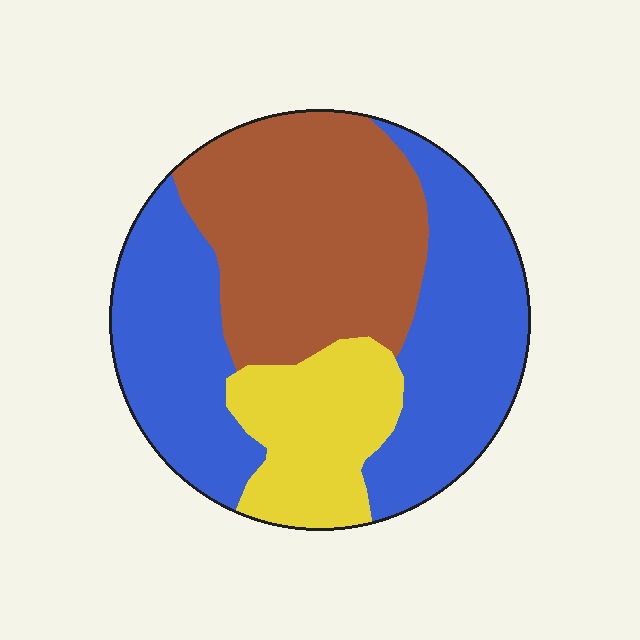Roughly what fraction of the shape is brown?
Brown covers about 35% of the shape.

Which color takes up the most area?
Blue, at roughly 45%.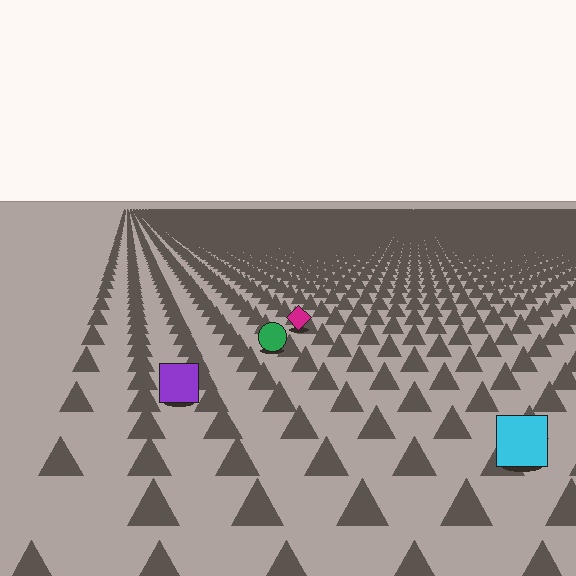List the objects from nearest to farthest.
From nearest to farthest: the cyan square, the purple square, the green circle, the magenta diamond.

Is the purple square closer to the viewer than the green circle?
Yes. The purple square is closer — you can tell from the texture gradient: the ground texture is coarser near it.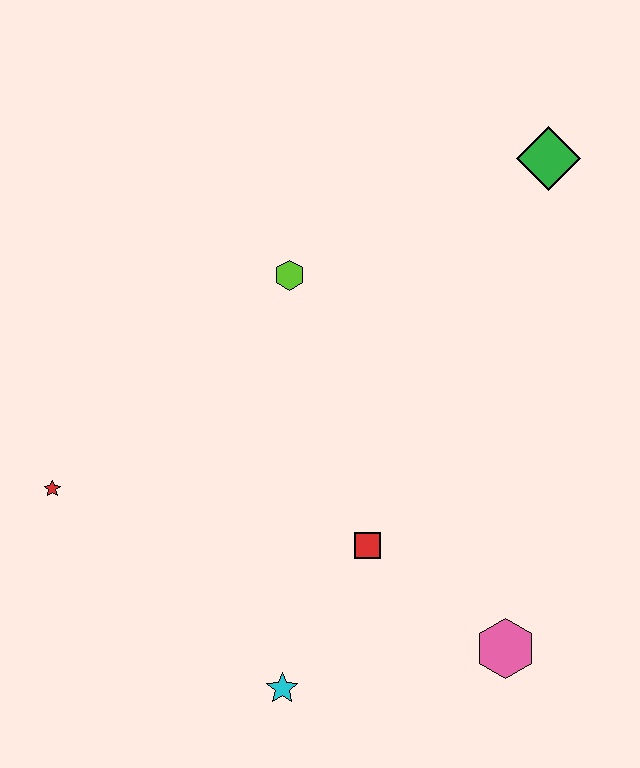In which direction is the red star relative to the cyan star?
The red star is to the left of the cyan star.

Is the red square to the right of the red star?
Yes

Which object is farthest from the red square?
The green diamond is farthest from the red square.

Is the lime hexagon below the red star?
No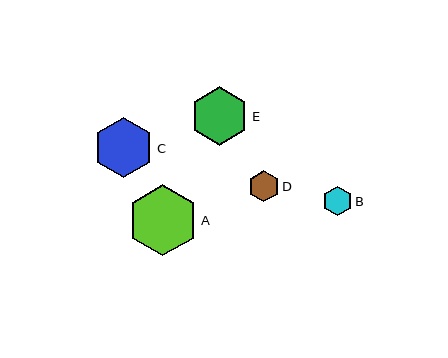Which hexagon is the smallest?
Hexagon B is the smallest with a size of approximately 30 pixels.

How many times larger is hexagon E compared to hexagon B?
Hexagon E is approximately 2.0 times the size of hexagon B.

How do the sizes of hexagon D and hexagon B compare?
Hexagon D and hexagon B are approximately the same size.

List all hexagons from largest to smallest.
From largest to smallest: A, C, E, D, B.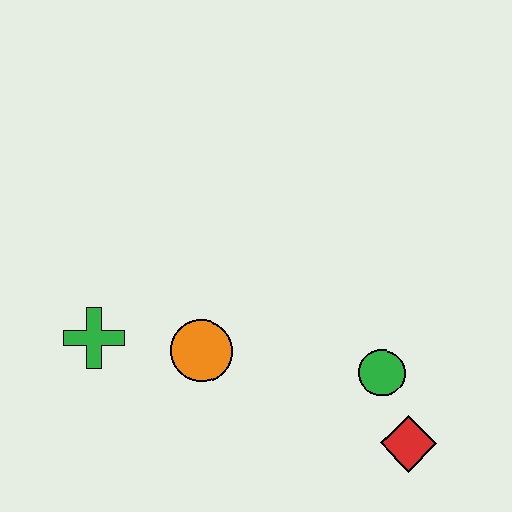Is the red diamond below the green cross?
Yes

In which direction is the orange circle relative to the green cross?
The orange circle is to the right of the green cross.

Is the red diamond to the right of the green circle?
Yes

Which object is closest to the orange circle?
The green cross is closest to the orange circle.